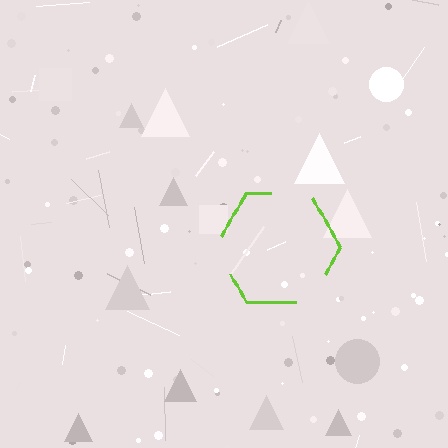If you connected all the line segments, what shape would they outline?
They would outline a hexagon.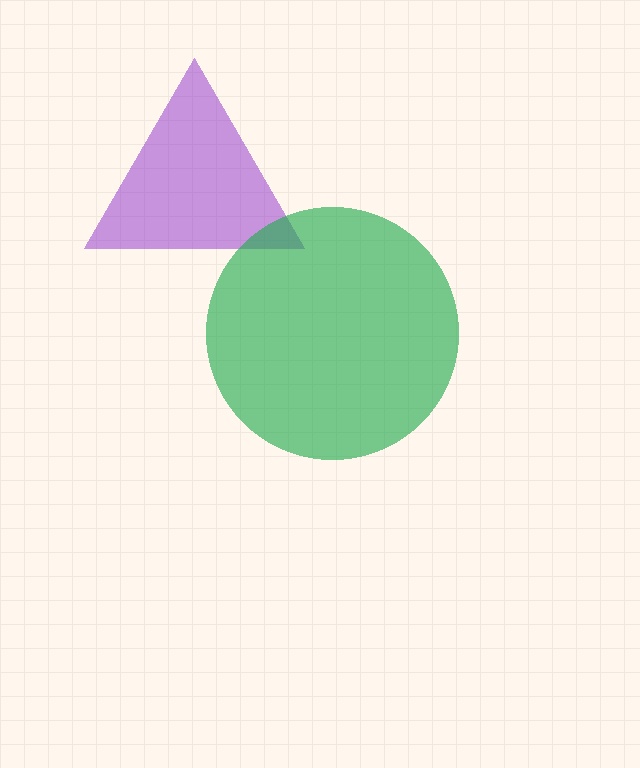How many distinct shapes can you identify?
There are 2 distinct shapes: a purple triangle, a green circle.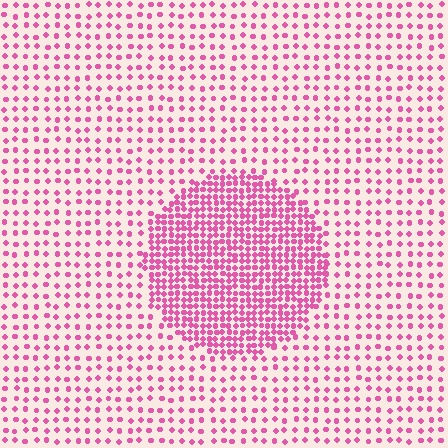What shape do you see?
I see a circle.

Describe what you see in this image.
The image contains small pink elements arranged at two different densities. A circle-shaped region is visible where the elements are more densely packed than the surrounding area.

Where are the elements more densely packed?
The elements are more densely packed inside the circle boundary.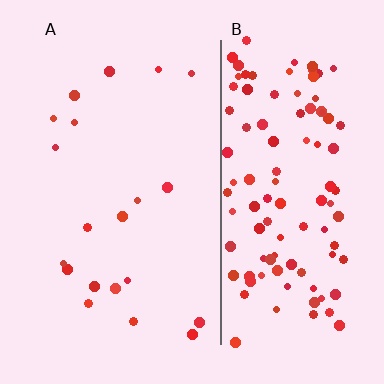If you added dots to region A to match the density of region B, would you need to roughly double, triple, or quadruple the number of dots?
Approximately quadruple.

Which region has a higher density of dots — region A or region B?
B (the right).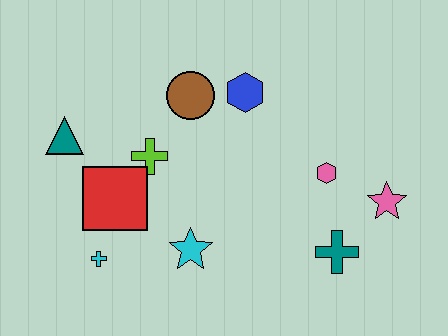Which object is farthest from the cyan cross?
The pink star is farthest from the cyan cross.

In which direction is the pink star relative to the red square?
The pink star is to the right of the red square.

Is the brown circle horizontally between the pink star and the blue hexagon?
No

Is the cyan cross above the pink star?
No